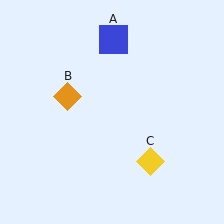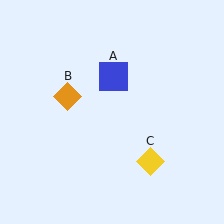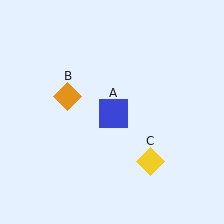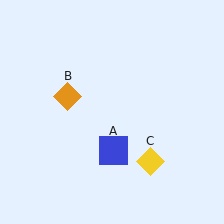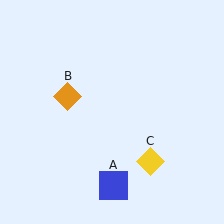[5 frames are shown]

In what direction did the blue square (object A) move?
The blue square (object A) moved down.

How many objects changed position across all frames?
1 object changed position: blue square (object A).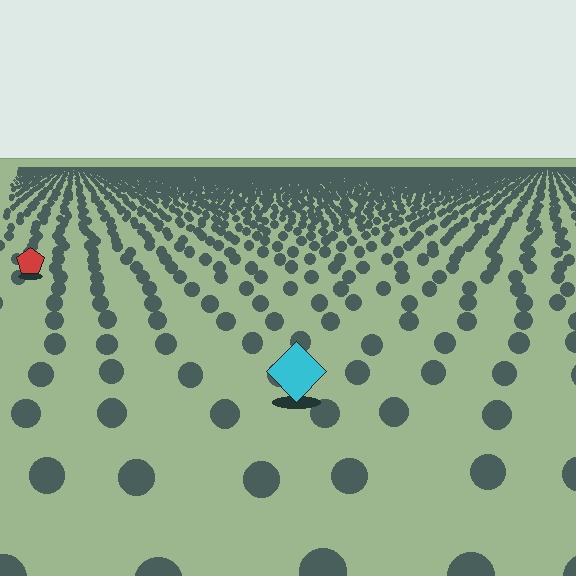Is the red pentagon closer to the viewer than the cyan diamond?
No. The cyan diamond is closer — you can tell from the texture gradient: the ground texture is coarser near it.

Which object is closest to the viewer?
The cyan diamond is closest. The texture marks near it are larger and more spread out.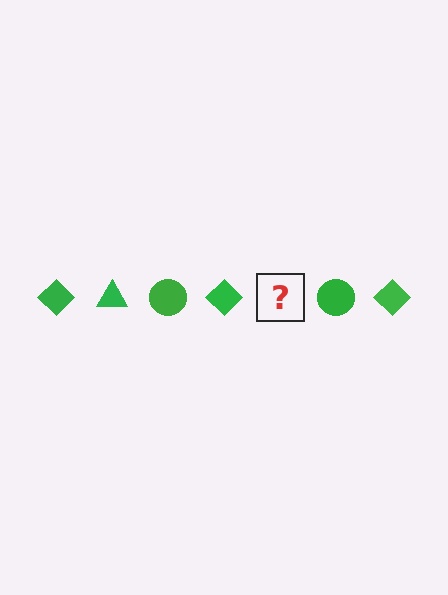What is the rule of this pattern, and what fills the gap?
The rule is that the pattern cycles through diamond, triangle, circle shapes in green. The gap should be filled with a green triangle.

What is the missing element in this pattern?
The missing element is a green triangle.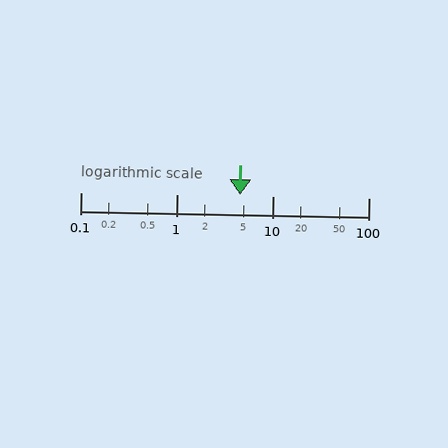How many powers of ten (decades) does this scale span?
The scale spans 3 decades, from 0.1 to 100.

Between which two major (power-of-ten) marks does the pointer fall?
The pointer is between 1 and 10.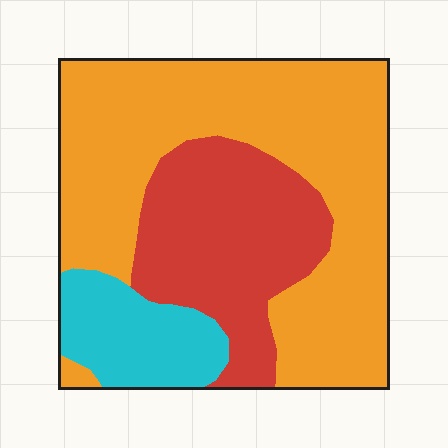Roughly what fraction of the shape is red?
Red takes up about one quarter (1/4) of the shape.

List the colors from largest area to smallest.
From largest to smallest: orange, red, cyan.